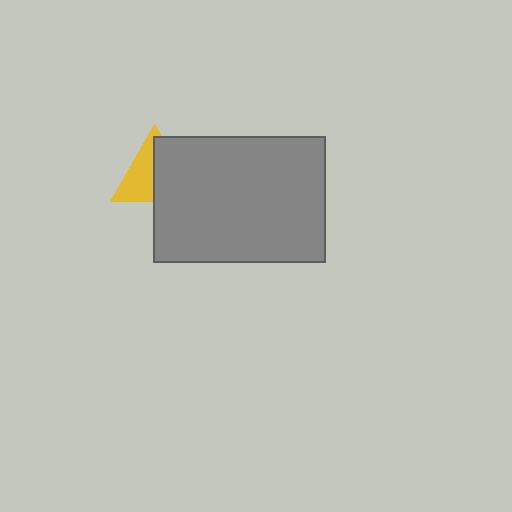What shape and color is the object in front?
The object in front is a gray rectangle.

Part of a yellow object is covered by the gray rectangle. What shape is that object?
It is a triangle.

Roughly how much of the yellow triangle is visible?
About half of it is visible (roughly 49%).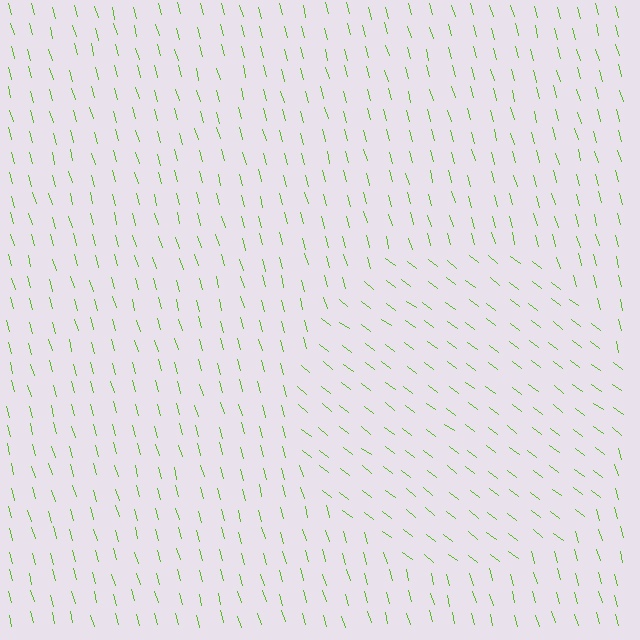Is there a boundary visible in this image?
Yes, there is a texture boundary formed by a change in line orientation.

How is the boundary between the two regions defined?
The boundary is defined purely by a change in line orientation (approximately 37 degrees difference). All lines are the same color and thickness.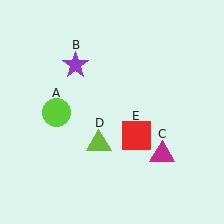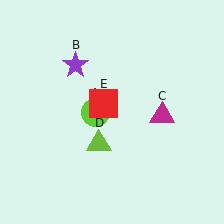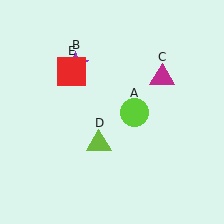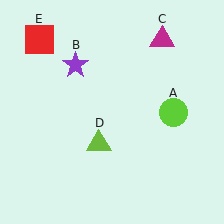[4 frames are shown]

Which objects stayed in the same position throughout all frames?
Purple star (object B) and lime triangle (object D) remained stationary.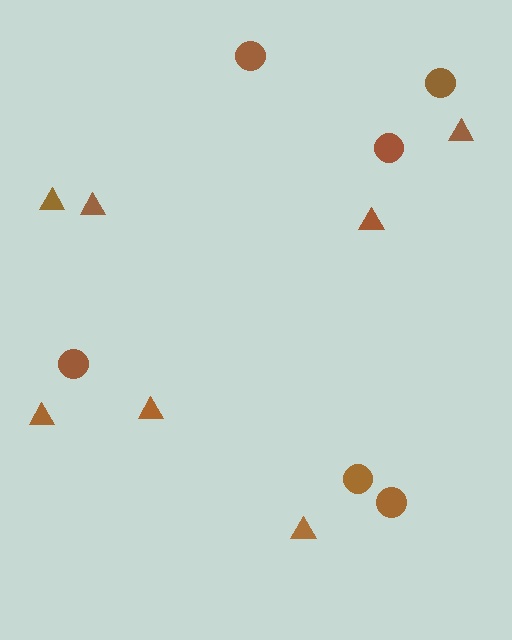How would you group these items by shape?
There are 2 groups: one group of circles (6) and one group of triangles (7).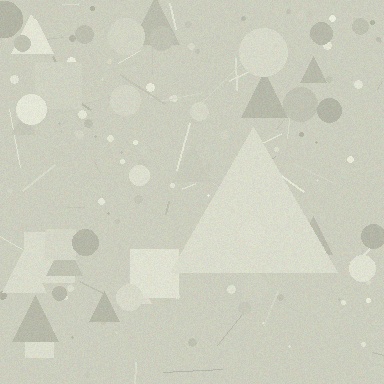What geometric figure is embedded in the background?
A triangle is embedded in the background.